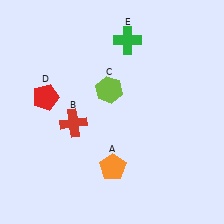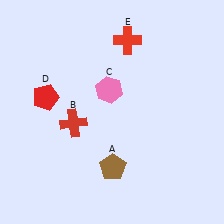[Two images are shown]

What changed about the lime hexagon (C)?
In Image 1, C is lime. In Image 2, it changed to pink.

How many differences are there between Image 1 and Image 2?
There are 3 differences between the two images.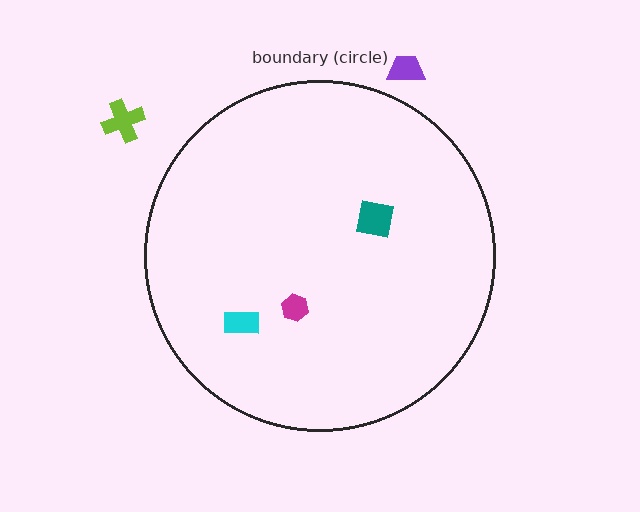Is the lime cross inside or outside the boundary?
Outside.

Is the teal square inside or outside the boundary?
Inside.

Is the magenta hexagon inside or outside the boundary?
Inside.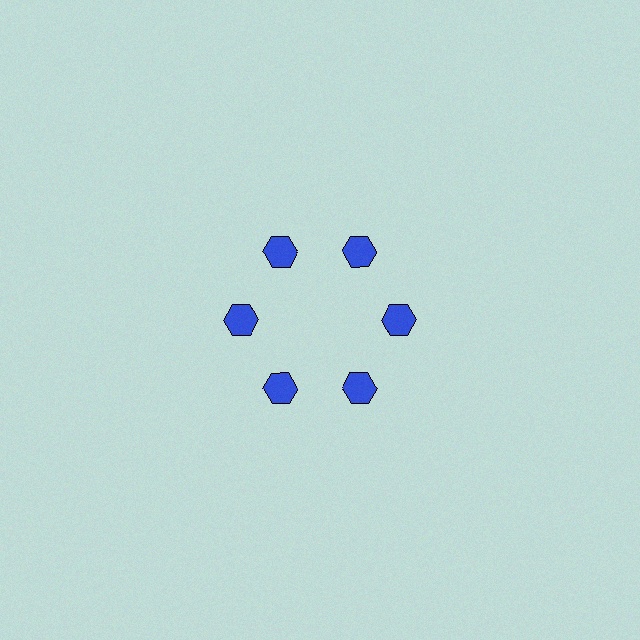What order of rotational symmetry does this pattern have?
This pattern has 6-fold rotational symmetry.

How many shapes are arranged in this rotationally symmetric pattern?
There are 6 shapes, arranged in 6 groups of 1.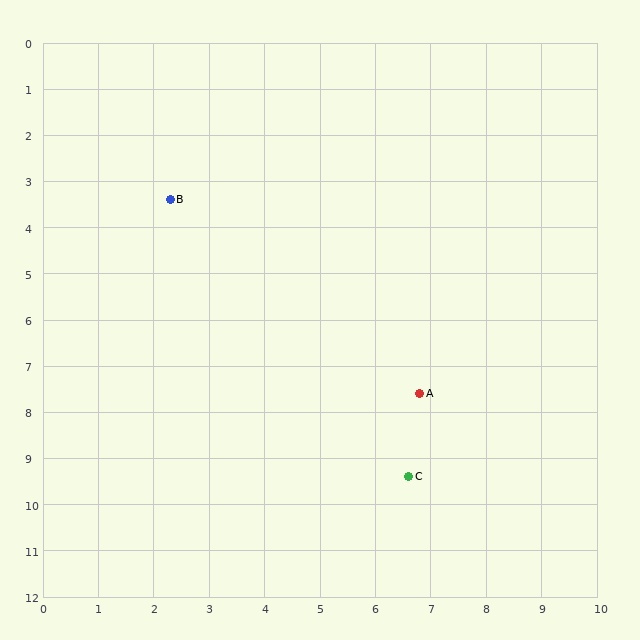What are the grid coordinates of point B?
Point B is at approximately (2.3, 3.4).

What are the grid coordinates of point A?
Point A is at approximately (6.8, 7.6).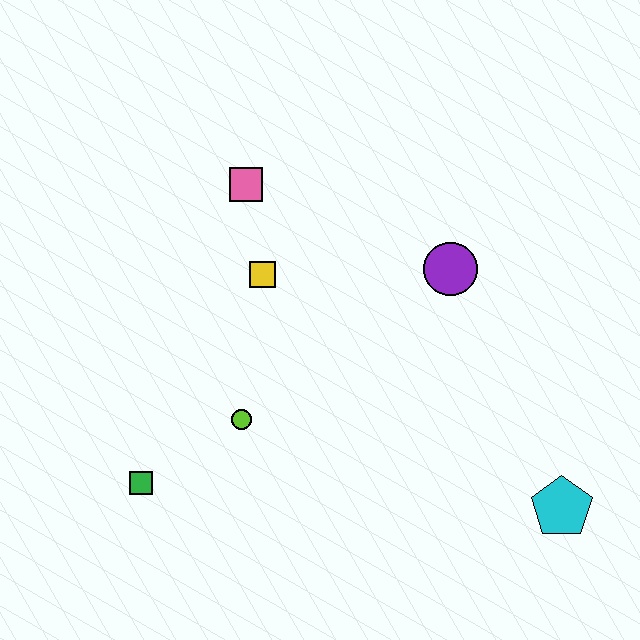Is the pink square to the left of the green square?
No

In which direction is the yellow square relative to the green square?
The yellow square is above the green square.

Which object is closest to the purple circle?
The yellow square is closest to the purple circle.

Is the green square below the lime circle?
Yes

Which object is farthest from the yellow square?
The cyan pentagon is farthest from the yellow square.